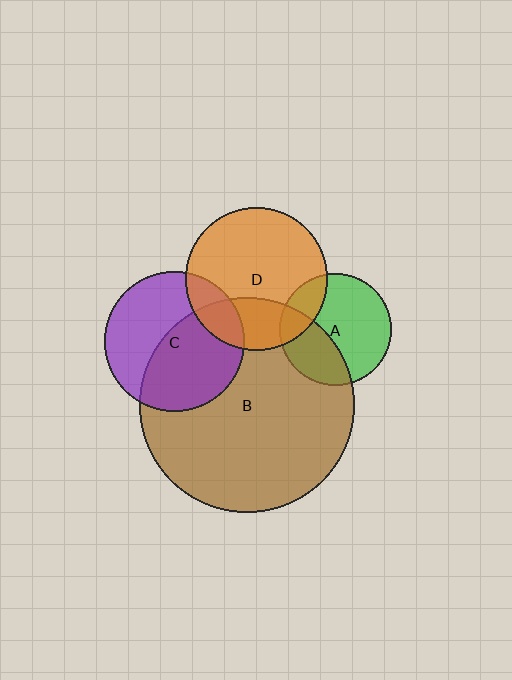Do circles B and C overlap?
Yes.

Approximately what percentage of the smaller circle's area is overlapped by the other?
Approximately 50%.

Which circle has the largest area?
Circle B (brown).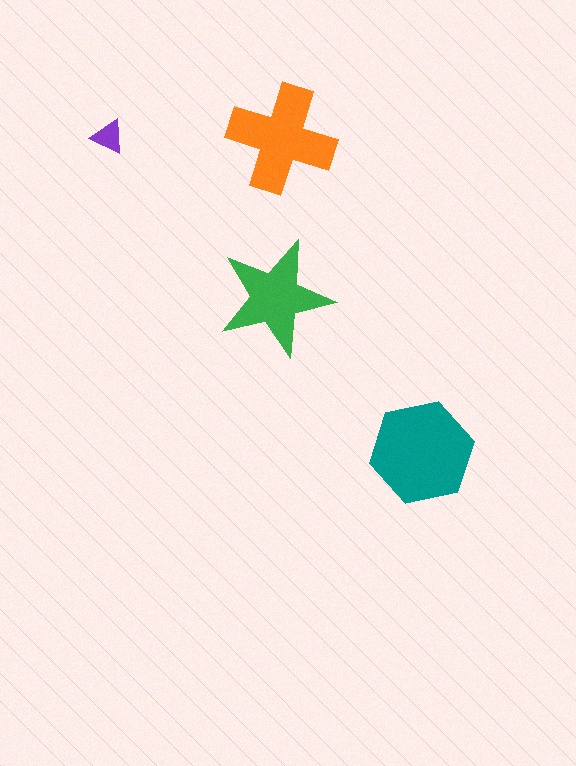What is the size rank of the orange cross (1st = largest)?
2nd.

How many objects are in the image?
There are 4 objects in the image.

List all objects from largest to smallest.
The teal hexagon, the orange cross, the green star, the purple triangle.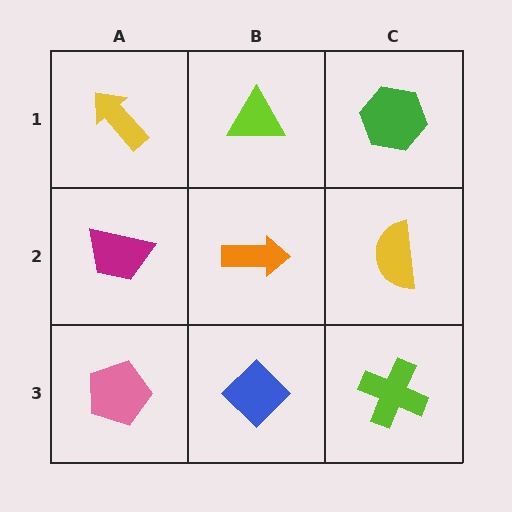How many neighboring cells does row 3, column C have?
2.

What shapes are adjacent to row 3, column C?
A yellow semicircle (row 2, column C), a blue diamond (row 3, column B).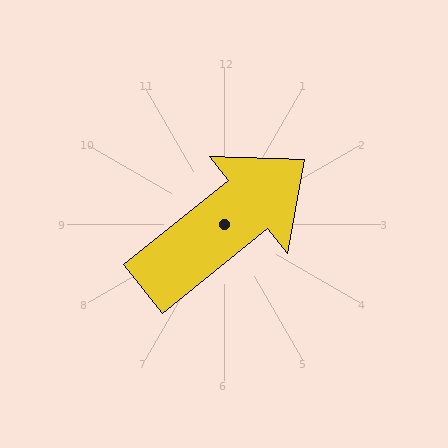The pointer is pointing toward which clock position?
Roughly 2 o'clock.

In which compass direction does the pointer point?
Northeast.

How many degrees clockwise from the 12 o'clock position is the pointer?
Approximately 51 degrees.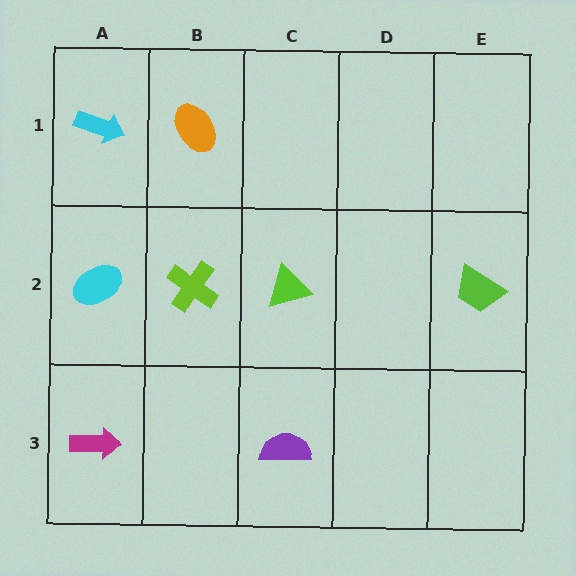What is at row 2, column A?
A cyan ellipse.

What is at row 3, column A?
A magenta arrow.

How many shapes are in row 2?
4 shapes.